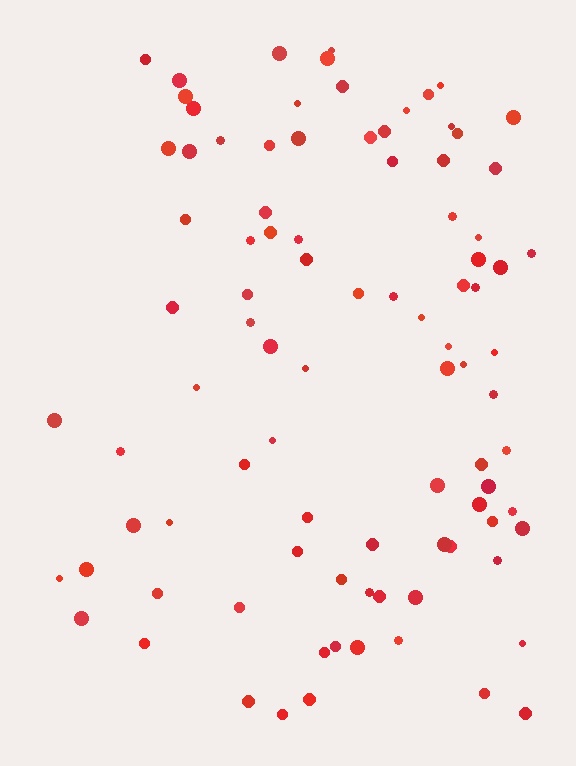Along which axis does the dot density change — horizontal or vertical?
Horizontal.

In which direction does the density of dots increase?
From left to right, with the right side densest.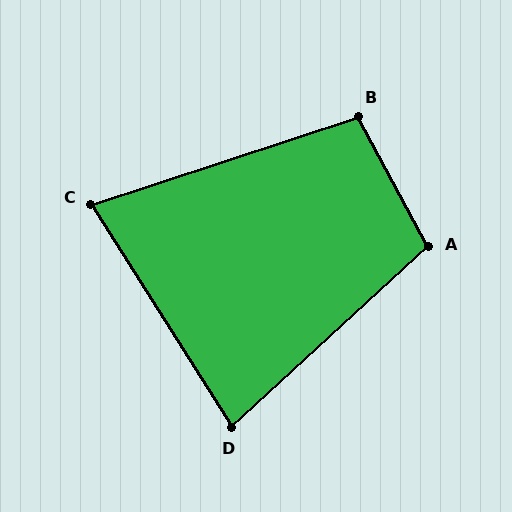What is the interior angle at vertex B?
Approximately 100 degrees (obtuse).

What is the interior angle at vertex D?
Approximately 80 degrees (acute).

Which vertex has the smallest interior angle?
C, at approximately 76 degrees.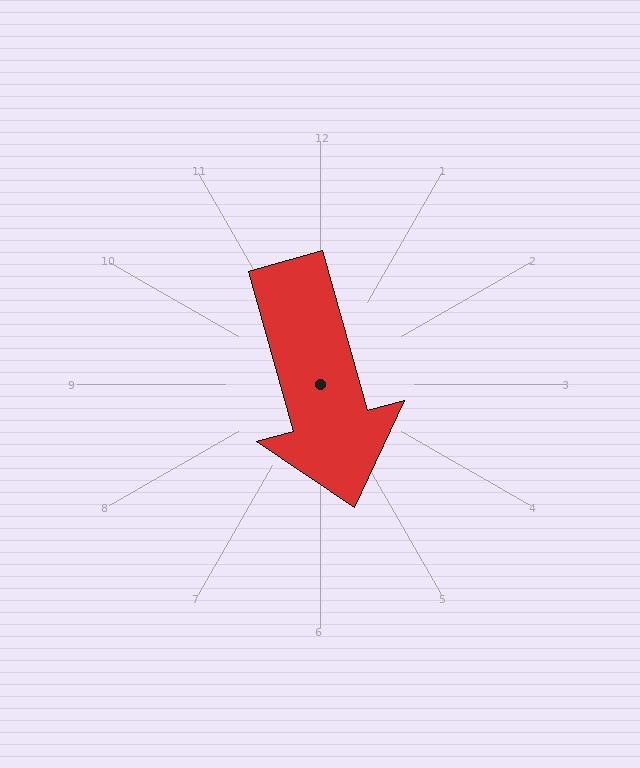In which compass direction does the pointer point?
South.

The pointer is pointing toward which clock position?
Roughly 5 o'clock.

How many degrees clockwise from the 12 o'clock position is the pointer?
Approximately 164 degrees.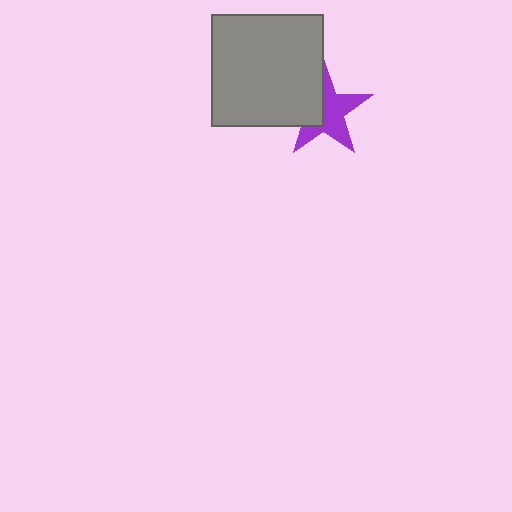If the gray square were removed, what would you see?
You would see the complete purple star.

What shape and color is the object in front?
The object in front is a gray square.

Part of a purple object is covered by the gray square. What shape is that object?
It is a star.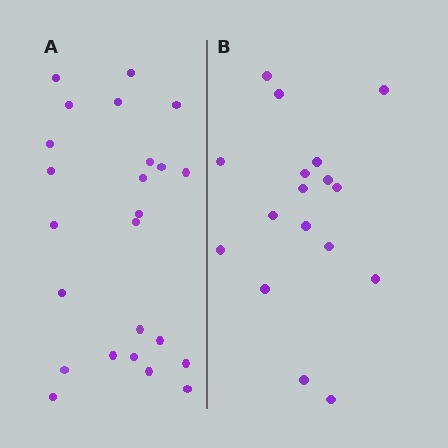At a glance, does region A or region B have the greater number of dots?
Region A (the left region) has more dots.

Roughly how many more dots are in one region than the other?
Region A has roughly 8 or so more dots than region B.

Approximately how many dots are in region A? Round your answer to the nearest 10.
About 20 dots. (The exact count is 24, which rounds to 20.)